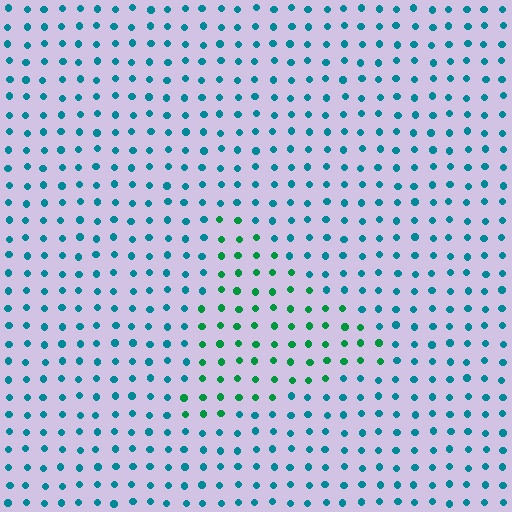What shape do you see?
I see a triangle.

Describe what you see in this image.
The image is filled with small teal elements in a uniform arrangement. A triangle-shaped region is visible where the elements are tinted to a slightly different hue, forming a subtle color boundary.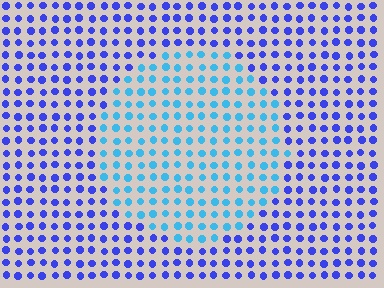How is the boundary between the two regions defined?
The boundary is defined purely by a slight shift in hue (about 42 degrees). Spacing, size, and orientation are identical on both sides.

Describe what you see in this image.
The image is filled with small blue elements in a uniform arrangement. A circle-shaped region is visible where the elements are tinted to a slightly different hue, forming a subtle color boundary.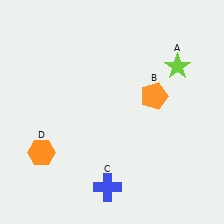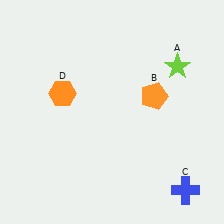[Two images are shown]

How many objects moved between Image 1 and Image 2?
2 objects moved between the two images.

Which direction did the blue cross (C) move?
The blue cross (C) moved right.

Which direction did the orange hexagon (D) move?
The orange hexagon (D) moved up.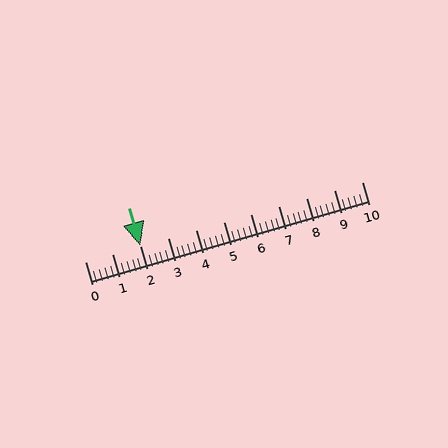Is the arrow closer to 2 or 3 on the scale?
The arrow is closer to 2.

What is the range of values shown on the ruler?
The ruler shows values from 0 to 10.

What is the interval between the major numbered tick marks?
The major tick marks are spaced 1 units apart.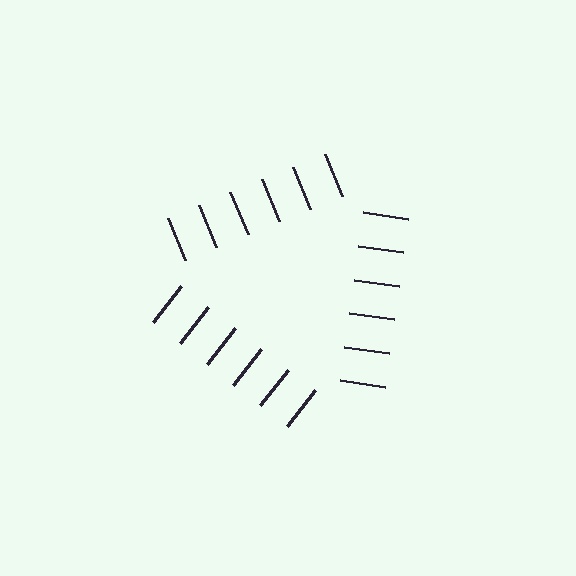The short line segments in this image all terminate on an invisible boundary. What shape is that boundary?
An illusory triangle — the line segments terminate on its edges but no continuous stroke is drawn.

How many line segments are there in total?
18 — 6 along each of the 3 edges.